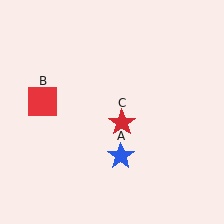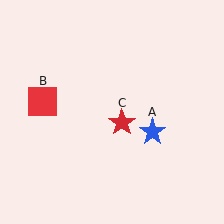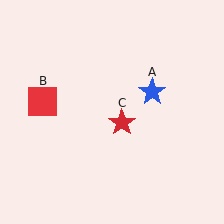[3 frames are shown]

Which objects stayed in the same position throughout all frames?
Red square (object B) and red star (object C) remained stationary.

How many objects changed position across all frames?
1 object changed position: blue star (object A).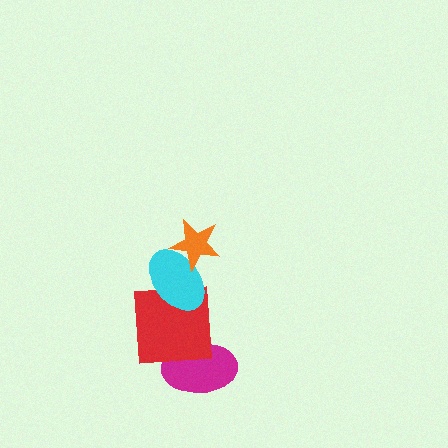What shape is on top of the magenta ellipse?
The red square is on top of the magenta ellipse.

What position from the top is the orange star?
The orange star is 1st from the top.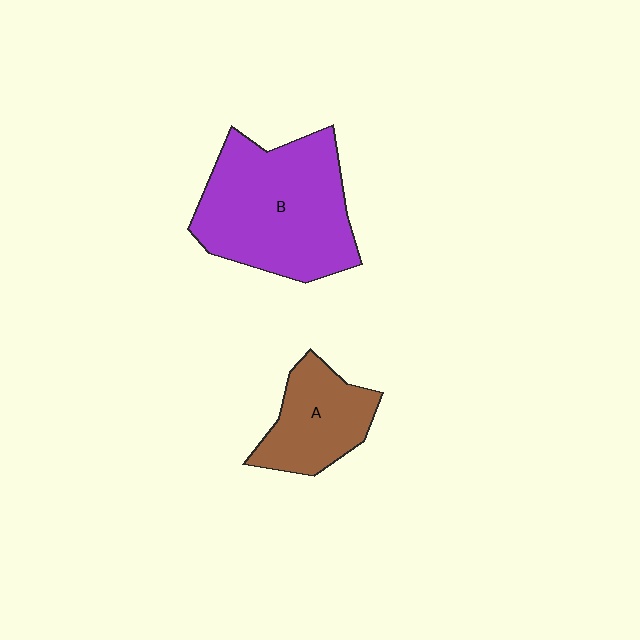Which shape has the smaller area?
Shape A (brown).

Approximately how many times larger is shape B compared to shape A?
Approximately 2.0 times.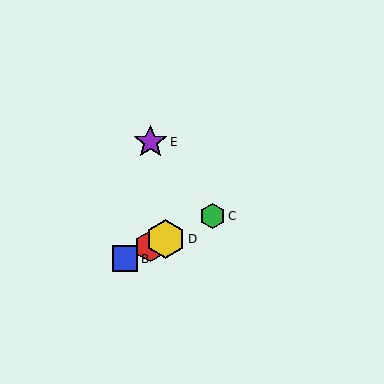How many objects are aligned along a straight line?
4 objects (A, B, C, D) are aligned along a straight line.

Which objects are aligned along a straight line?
Objects A, B, C, D are aligned along a straight line.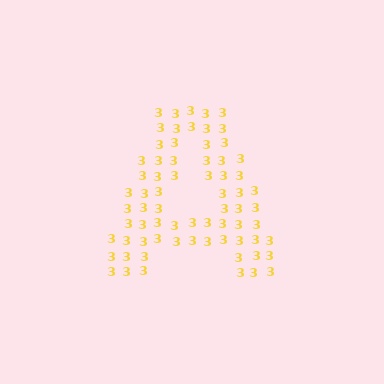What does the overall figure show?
The overall figure shows the letter A.